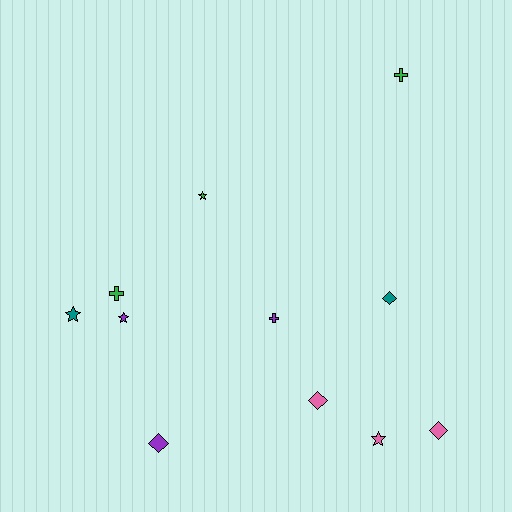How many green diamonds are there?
There are no green diamonds.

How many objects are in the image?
There are 11 objects.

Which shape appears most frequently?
Star, with 4 objects.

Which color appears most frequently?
Pink, with 3 objects.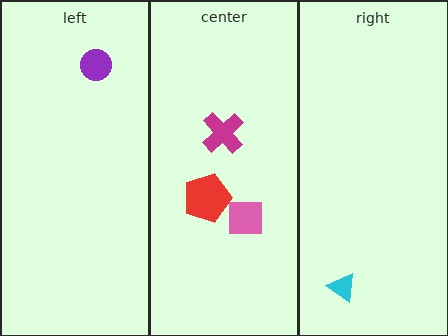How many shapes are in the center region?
3.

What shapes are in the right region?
The cyan triangle.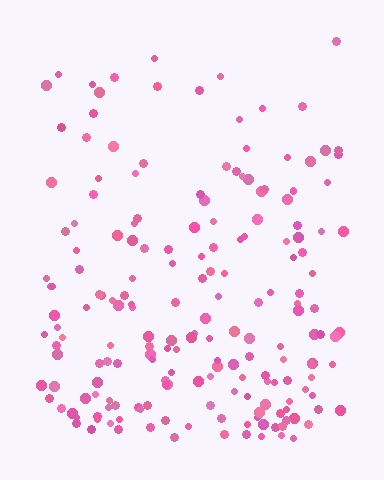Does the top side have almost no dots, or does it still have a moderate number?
Still a moderate number, just noticeably fewer than the bottom.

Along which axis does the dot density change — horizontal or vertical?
Vertical.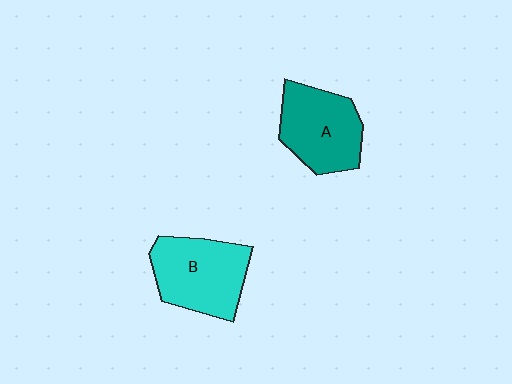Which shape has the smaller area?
Shape A (teal).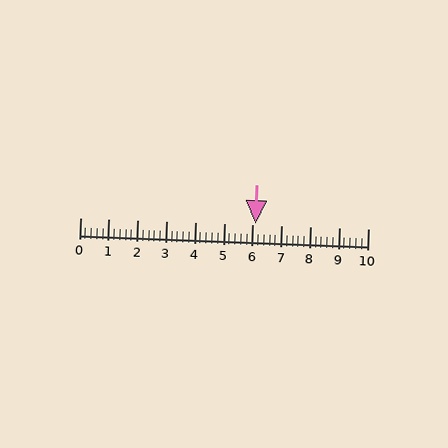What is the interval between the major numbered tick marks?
The major tick marks are spaced 1 units apart.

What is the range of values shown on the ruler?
The ruler shows values from 0 to 10.